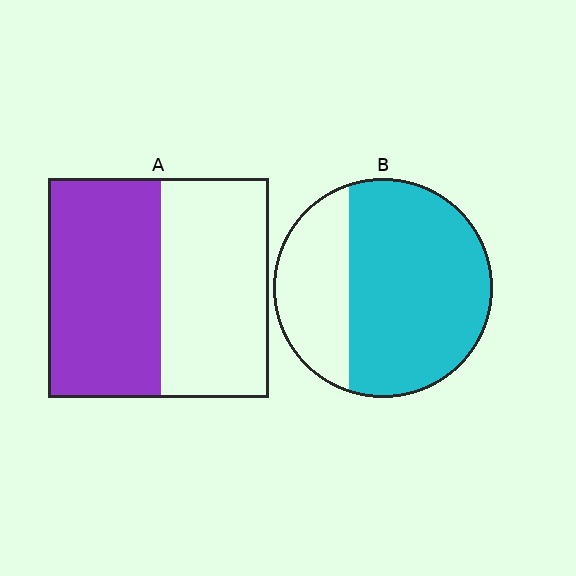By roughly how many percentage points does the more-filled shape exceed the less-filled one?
By roughly 20 percentage points (B over A).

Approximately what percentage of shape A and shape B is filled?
A is approximately 50% and B is approximately 70%.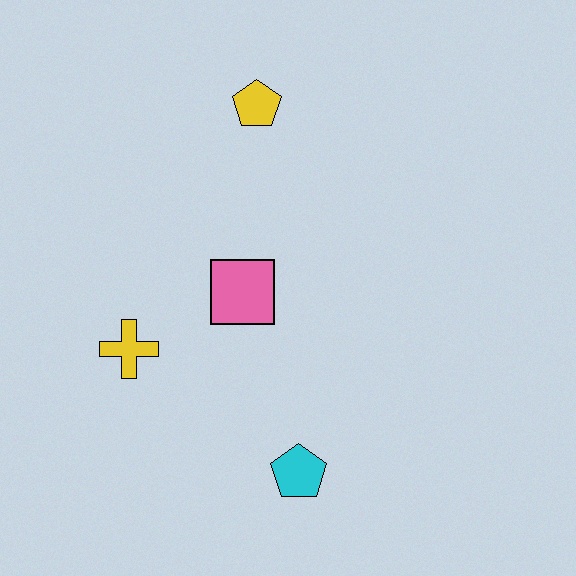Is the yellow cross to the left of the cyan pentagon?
Yes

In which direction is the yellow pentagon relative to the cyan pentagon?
The yellow pentagon is above the cyan pentagon.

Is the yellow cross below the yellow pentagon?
Yes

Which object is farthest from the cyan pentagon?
The yellow pentagon is farthest from the cyan pentagon.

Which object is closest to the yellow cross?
The pink square is closest to the yellow cross.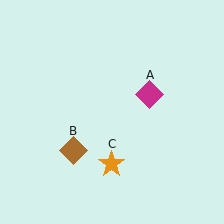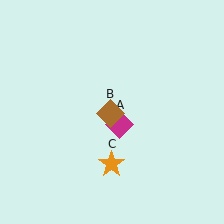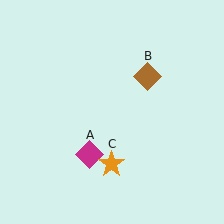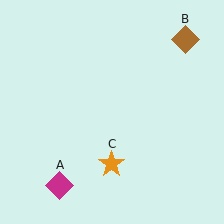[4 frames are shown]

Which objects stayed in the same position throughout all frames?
Orange star (object C) remained stationary.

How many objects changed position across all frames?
2 objects changed position: magenta diamond (object A), brown diamond (object B).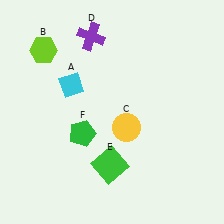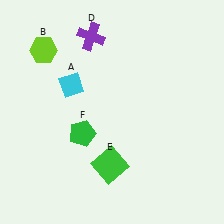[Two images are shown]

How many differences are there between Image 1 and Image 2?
There is 1 difference between the two images.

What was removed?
The yellow circle (C) was removed in Image 2.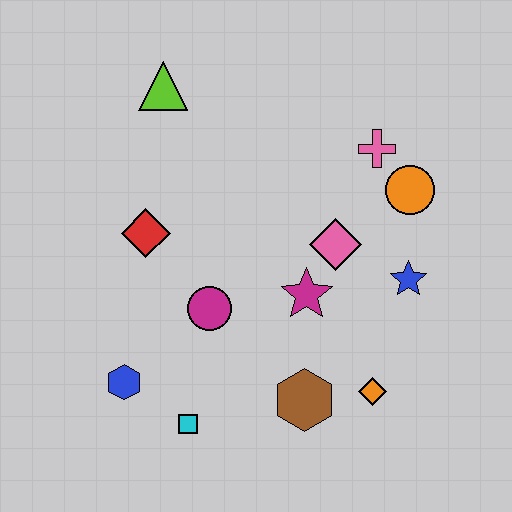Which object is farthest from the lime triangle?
The orange diamond is farthest from the lime triangle.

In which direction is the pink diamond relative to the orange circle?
The pink diamond is to the left of the orange circle.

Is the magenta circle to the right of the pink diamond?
No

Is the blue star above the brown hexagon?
Yes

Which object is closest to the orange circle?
The pink cross is closest to the orange circle.